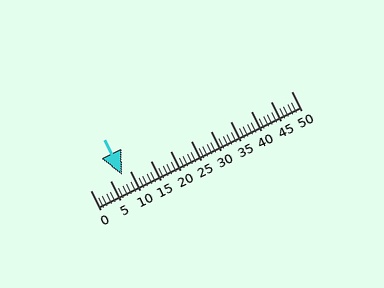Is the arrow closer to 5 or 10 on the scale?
The arrow is closer to 10.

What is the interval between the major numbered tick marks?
The major tick marks are spaced 5 units apart.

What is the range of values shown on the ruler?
The ruler shows values from 0 to 50.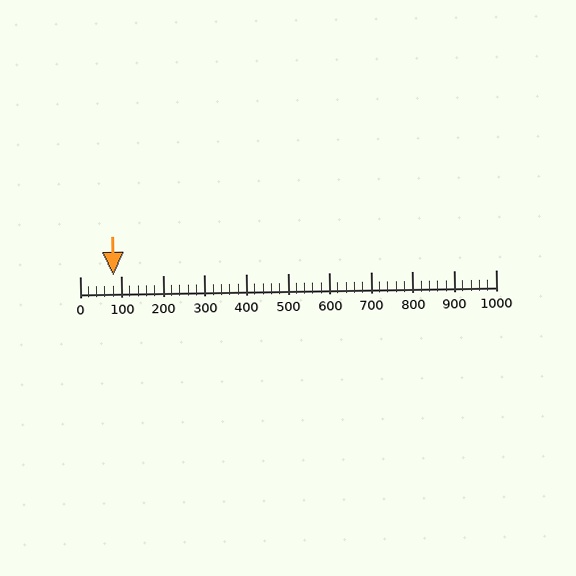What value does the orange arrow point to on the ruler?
The orange arrow points to approximately 82.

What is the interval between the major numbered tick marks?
The major tick marks are spaced 100 units apart.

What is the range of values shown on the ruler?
The ruler shows values from 0 to 1000.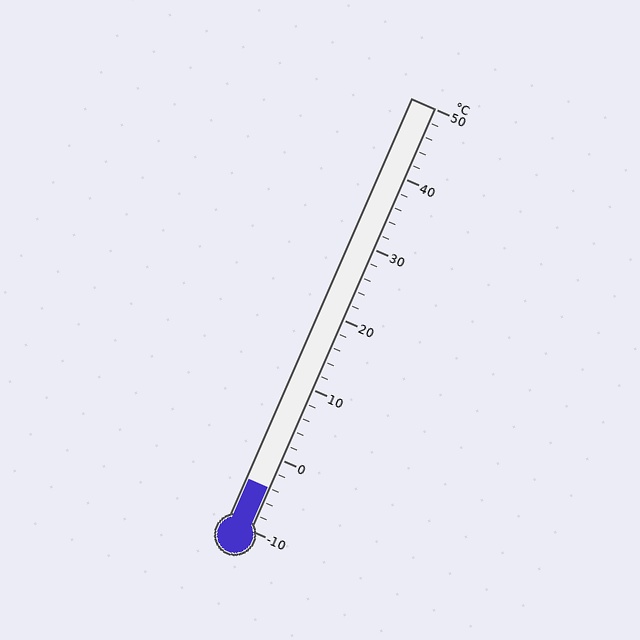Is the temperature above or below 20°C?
The temperature is below 20°C.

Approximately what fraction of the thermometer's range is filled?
The thermometer is filled to approximately 10% of its range.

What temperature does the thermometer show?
The thermometer shows approximately -4°C.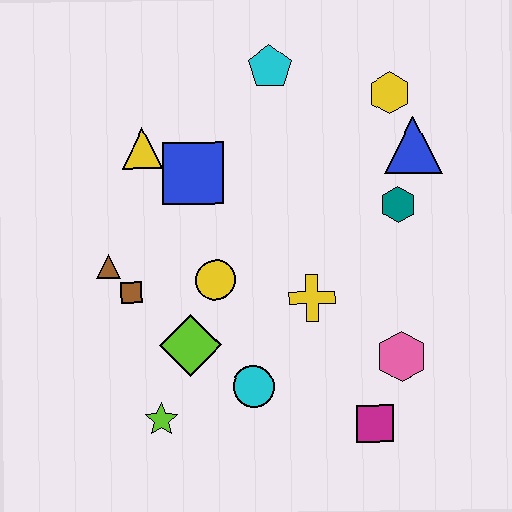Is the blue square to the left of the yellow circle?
Yes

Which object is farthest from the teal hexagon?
The lime star is farthest from the teal hexagon.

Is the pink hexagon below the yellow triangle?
Yes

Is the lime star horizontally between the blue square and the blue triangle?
No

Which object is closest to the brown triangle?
The brown square is closest to the brown triangle.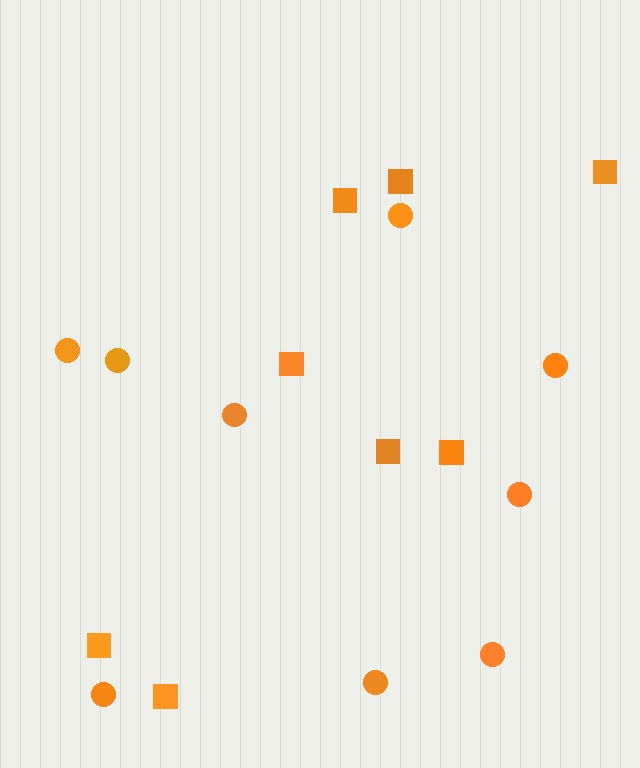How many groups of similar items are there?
There are 2 groups: one group of squares (8) and one group of circles (9).